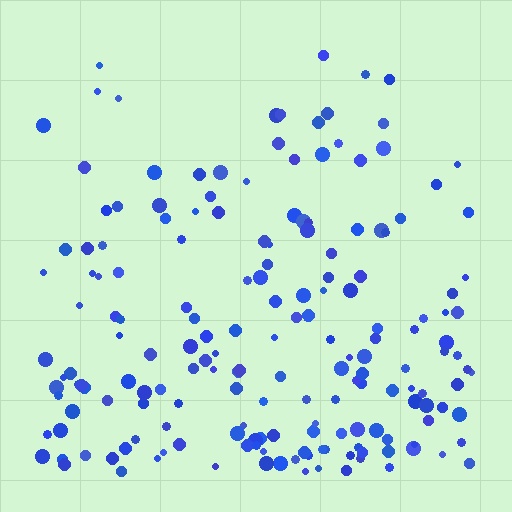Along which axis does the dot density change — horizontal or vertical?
Vertical.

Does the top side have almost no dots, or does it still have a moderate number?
Still a moderate number, just noticeably fewer than the bottom.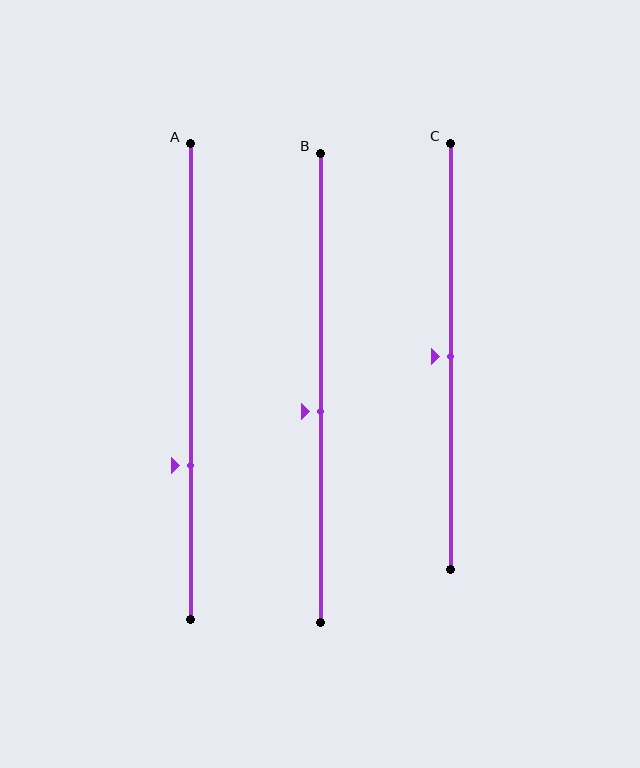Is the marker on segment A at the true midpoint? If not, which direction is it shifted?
No, the marker on segment A is shifted downward by about 18% of the segment length.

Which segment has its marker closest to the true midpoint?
Segment C has its marker closest to the true midpoint.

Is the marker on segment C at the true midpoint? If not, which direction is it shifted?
Yes, the marker on segment C is at the true midpoint.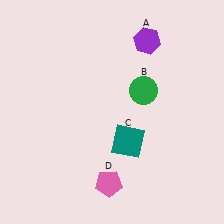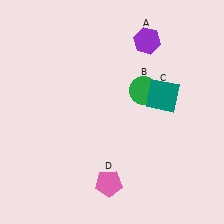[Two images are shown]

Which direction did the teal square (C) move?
The teal square (C) moved up.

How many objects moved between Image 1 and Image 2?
1 object moved between the two images.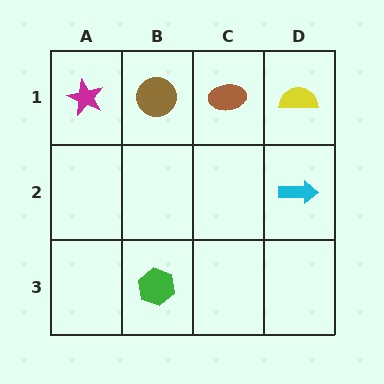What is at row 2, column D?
A cyan arrow.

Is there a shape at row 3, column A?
No, that cell is empty.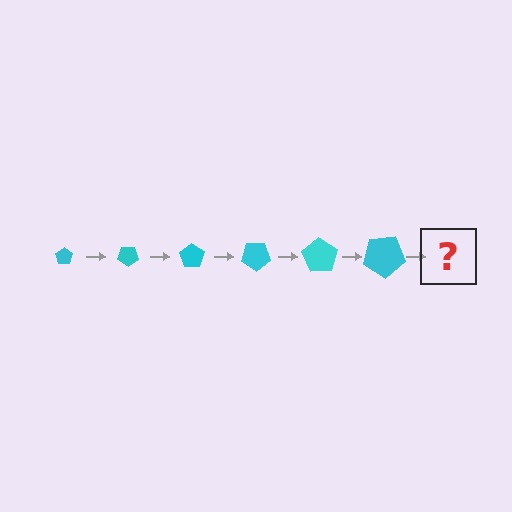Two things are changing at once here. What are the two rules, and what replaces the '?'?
The two rules are that the pentagon grows larger each step and it rotates 35 degrees each step. The '?' should be a pentagon, larger than the previous one and rotated 210 degrees from the start.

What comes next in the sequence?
The next element should be a pentagon, larger than the previous one and rotated 210 degrees from the start.